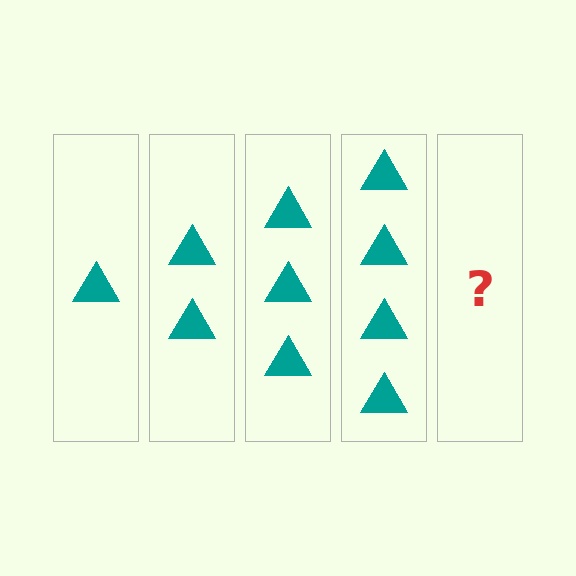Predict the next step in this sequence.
The next step is 5 triangles.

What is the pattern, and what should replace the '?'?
The pattern is that each step adds one more triangle. The '?' should be 5 triangles.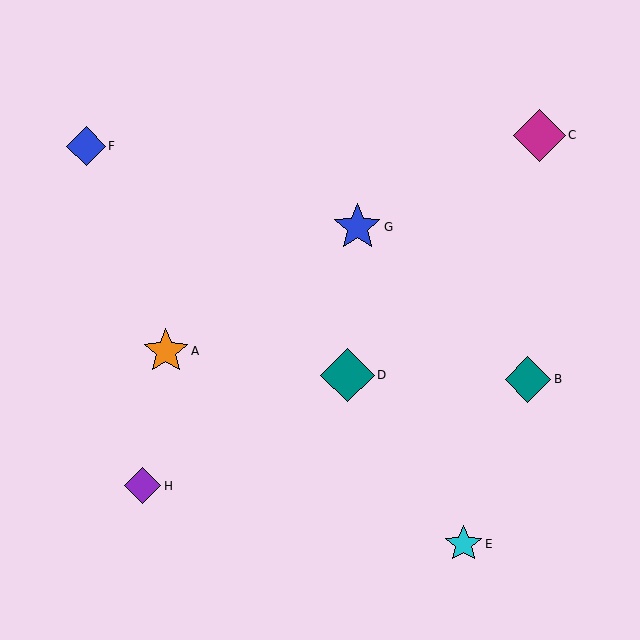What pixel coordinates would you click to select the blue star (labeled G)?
Click at (357, 227) to select the blue star G.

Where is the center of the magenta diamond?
The center of the magenta diamond is at (540, 135).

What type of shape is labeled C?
Shape C is a magenta diamond.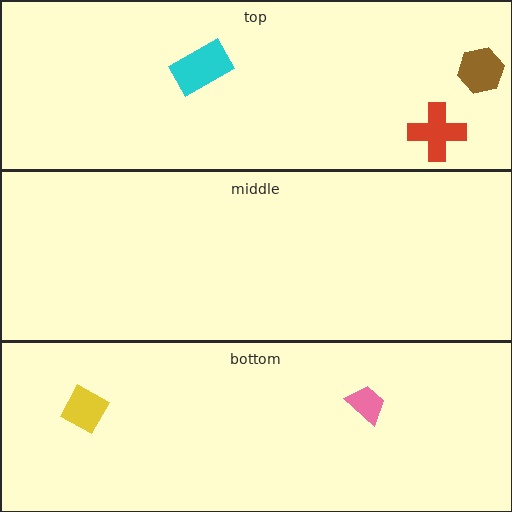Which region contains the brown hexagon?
The top region.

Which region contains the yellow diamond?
The bottom region.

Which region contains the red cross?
The top region.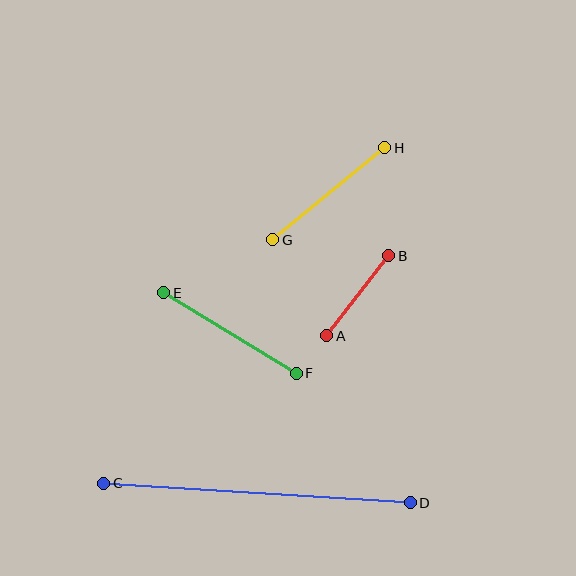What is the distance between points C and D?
The distance is approximately 307 pixels.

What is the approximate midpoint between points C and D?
The midpoint is at approximately (257, 493) pixels.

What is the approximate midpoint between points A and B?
The midpoint is at approximately (358, 296) pixels.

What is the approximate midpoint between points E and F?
The midpoint is at approximately (230, 333) pixels.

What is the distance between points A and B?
The distance is approximately 101 pixels.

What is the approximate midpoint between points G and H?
The midpoint is at approximately (329, 194) pixels.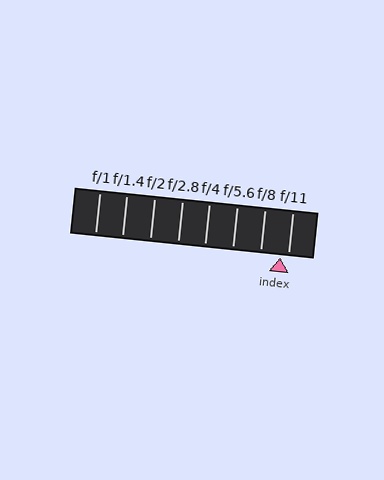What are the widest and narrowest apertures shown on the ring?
The widest aperture shown is f/1 and the narrowest is f/11.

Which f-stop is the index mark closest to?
The index mark is closest to f/11.